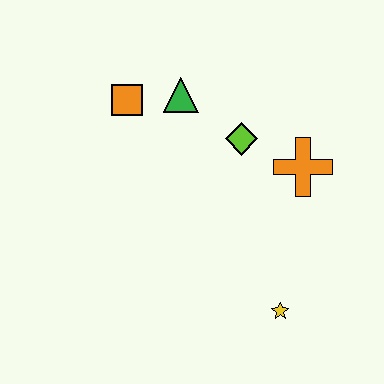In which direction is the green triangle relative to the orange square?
The green triangle is to the right of the orange square.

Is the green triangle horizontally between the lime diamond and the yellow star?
No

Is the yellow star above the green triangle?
No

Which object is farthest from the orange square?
The yellow star is farthest from the orange square.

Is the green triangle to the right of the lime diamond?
No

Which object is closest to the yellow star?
The orange cross is closest to the yellow star.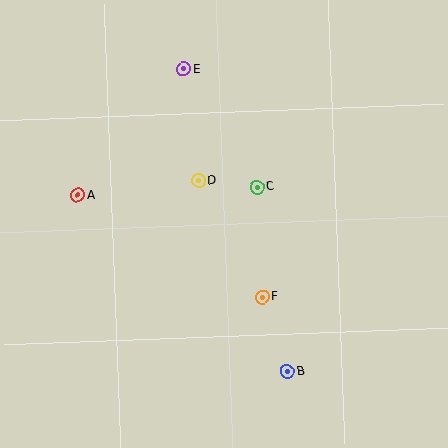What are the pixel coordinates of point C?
Point C is at (257, 187).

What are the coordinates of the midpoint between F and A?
The midpoint between F and A is at (170, 246).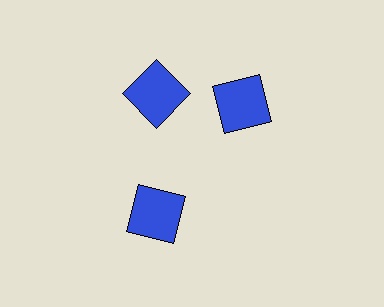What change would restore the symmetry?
The symmetry would be restored by rotating it back into even spacing with its neighbors so that all 3 squares sit at equal angles and equal distance from the center.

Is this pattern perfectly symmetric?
No. The 3 blue squares are arranged in a ring, but one element near the 3 o'clock position is rotated out of alignment along the ring, breaking the 3-fold rotational symmetry.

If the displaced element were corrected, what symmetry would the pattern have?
It would have 3-fold rotational symmetry — the pattern would map onto itself every 120 degrees.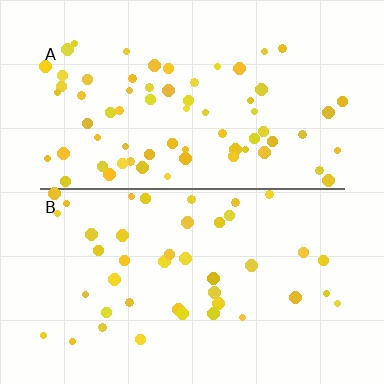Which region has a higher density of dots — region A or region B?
A (the top).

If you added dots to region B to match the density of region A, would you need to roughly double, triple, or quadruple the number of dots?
Approximately double.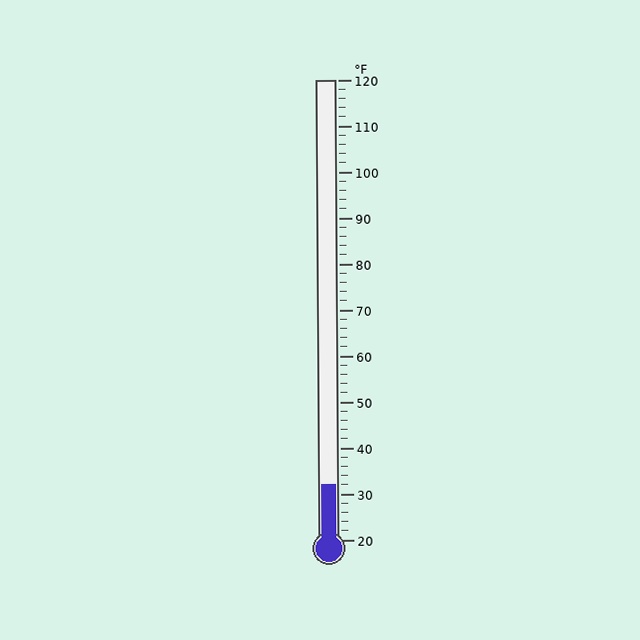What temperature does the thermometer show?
The thermometer shows approximately 32°F.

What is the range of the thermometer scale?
The thermometer scale ranges from 20°F to 120°F.